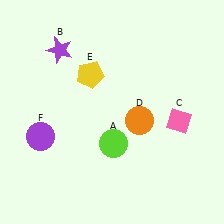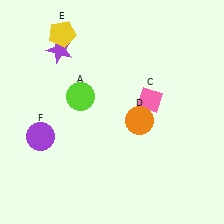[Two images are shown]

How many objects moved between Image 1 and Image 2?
3 objects moved between the two images.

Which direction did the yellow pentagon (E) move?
The yellow pentagon (E) moved up.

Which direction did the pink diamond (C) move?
The pink diamond (C) moved left.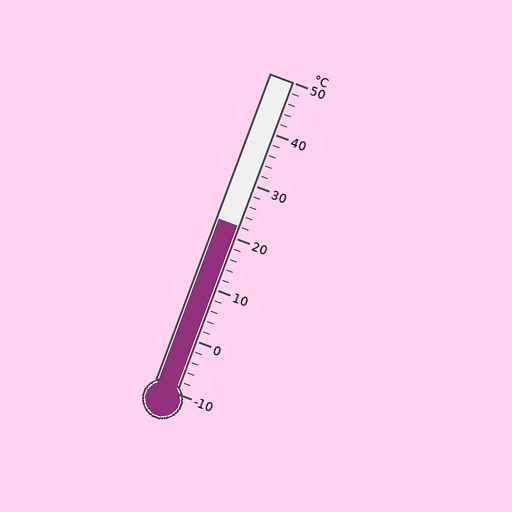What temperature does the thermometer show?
The thermometer shows approximately 22°C.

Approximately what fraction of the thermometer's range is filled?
The thermometer is filled to approximately 55% of its range.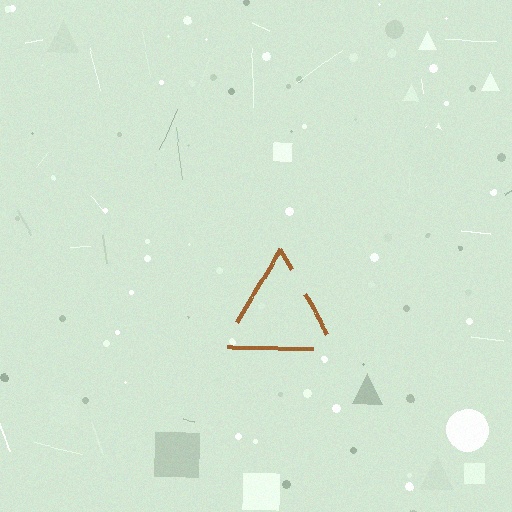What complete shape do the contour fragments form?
The contour fragments form a triangle.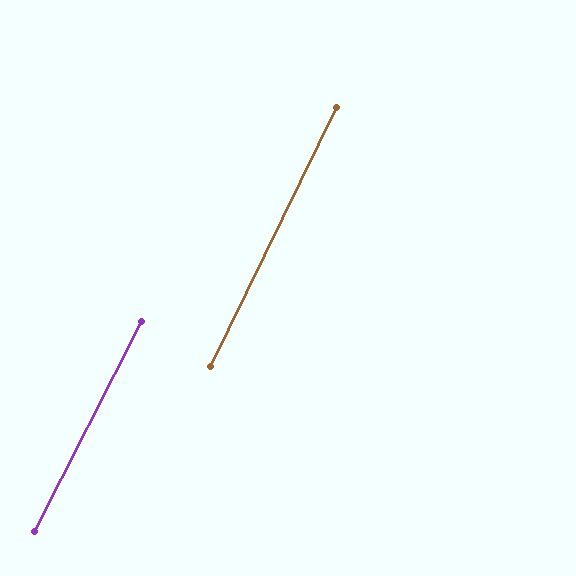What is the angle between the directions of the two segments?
Approximately 1 degree.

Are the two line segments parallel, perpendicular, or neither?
Parallel — their directions differ by only 1.1°.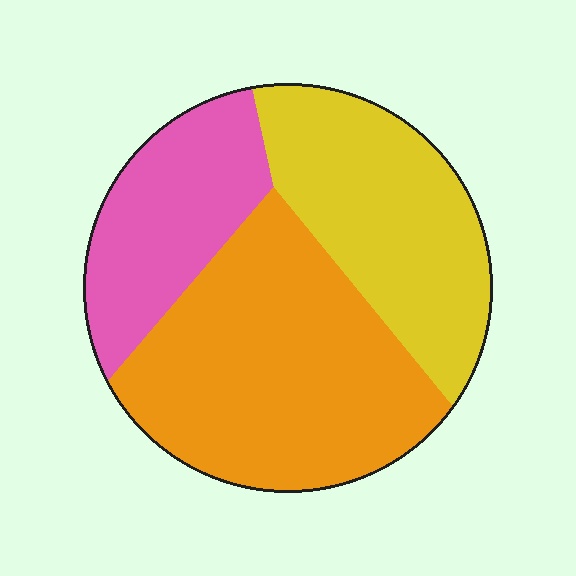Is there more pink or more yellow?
Yellow.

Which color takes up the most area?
Orange, at roughly 45%.